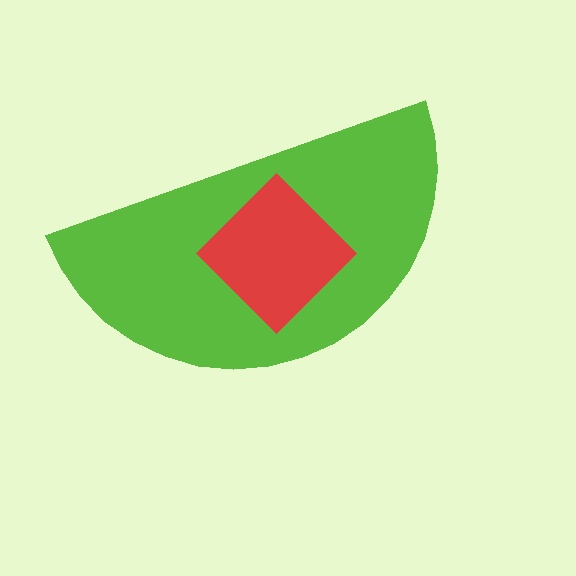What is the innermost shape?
The red diamond.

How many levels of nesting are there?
2.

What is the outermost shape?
The lime semicircle.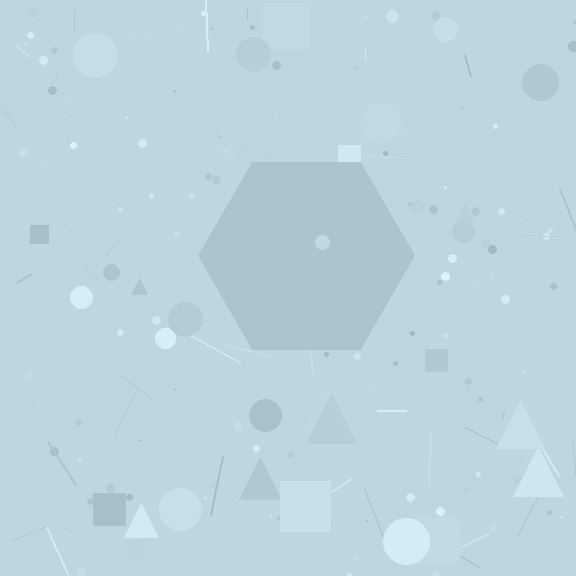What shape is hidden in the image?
A hexagon is hidden in the image.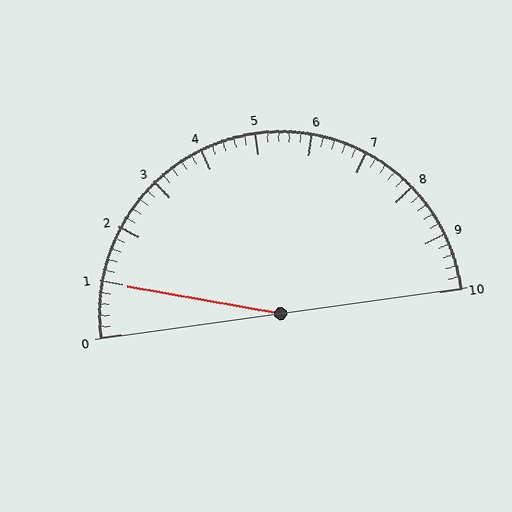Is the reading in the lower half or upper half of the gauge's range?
The reading is in the lower half of the range (0 to 10).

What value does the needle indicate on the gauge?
The needle indicates approximately 1.0.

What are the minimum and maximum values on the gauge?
The gauge ranges from 0 to 10.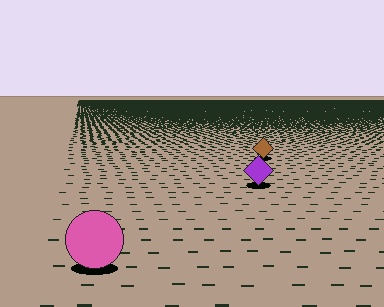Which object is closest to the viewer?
The pink circle is closest. The texture marks near it are larger and more spread out.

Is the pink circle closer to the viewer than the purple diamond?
Yes. The pink circle is closer — you can tell from the texture gradient: the ground texture is coarser near it.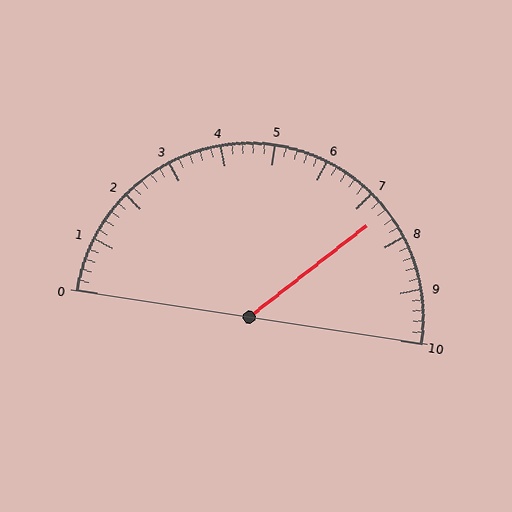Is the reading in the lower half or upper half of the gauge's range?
The reading is in the upper half of the range (0 to 10).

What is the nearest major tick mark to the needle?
The nearest major tick mark is 7.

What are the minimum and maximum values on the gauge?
The gauge ranges from 0 to 10.